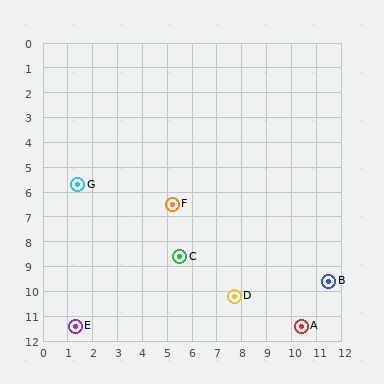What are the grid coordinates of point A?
Point A is at approximately (10.4, 11.4).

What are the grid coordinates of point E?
Point E is at approximately (1.3, 11.4).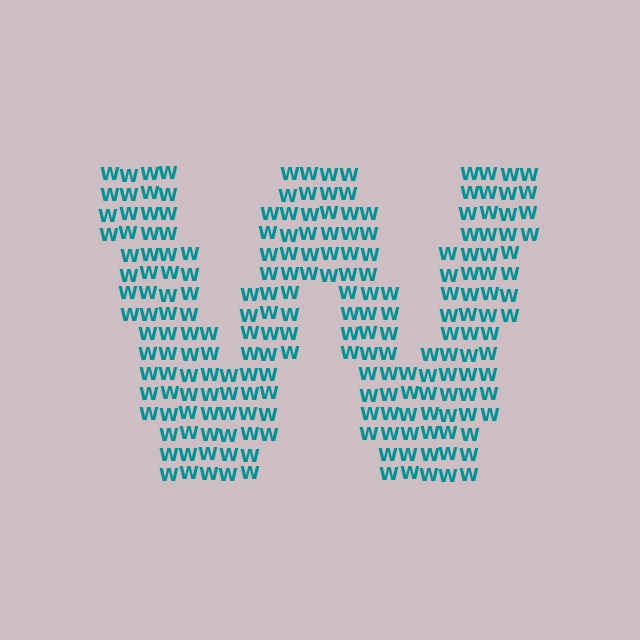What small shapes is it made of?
It is made of small letter W's.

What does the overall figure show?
The overall figure shows the letter W.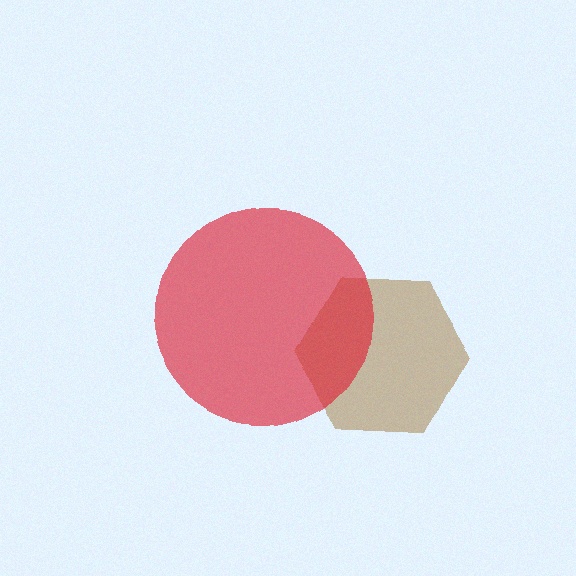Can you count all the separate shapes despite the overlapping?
Yes, there are 2 separate shapes.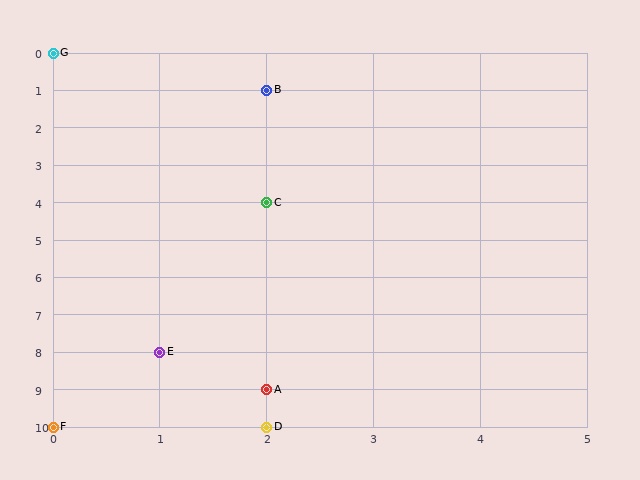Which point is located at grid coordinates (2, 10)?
Point D is at (2, 10).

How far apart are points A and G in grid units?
Points A and G are 2 columns and 9 rows apart (about 9.2 grid units diagonally).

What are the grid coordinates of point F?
Point F is at grid coordinates (0, 10).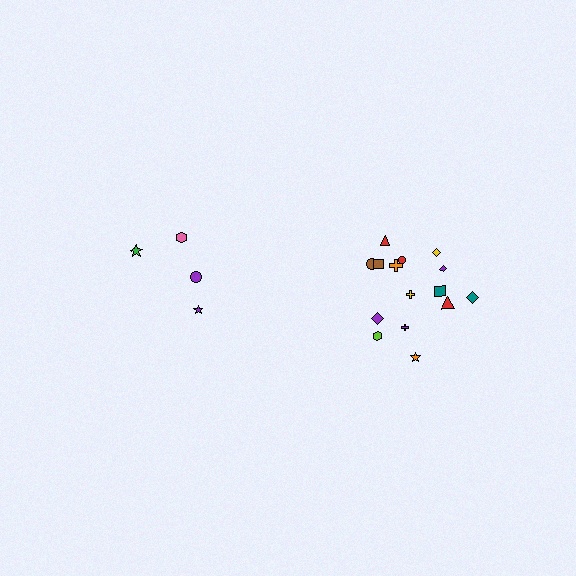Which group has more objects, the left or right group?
The right group.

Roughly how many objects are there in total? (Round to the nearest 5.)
Roughly 20 objects in total.